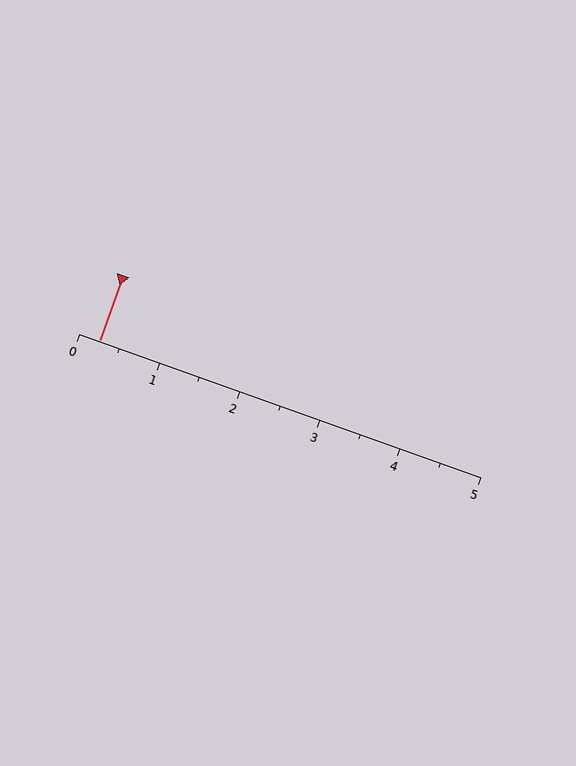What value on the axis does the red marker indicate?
The marker indicates approximately 0.2.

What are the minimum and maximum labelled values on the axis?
The axis runs from 0 to 5.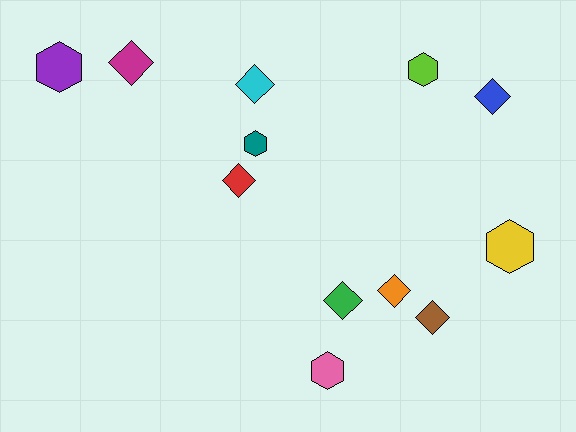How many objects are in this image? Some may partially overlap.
There are 12 objects.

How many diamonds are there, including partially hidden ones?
There are 7 diamonds.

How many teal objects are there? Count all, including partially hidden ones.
There is 1 teal object.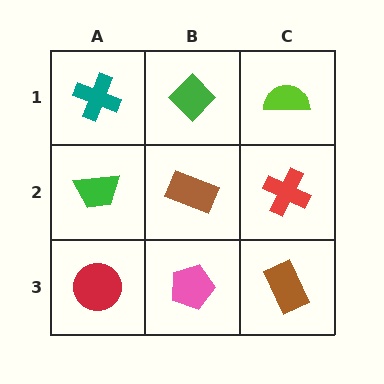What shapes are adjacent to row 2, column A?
A teal cross (row 1, column A), a red circle (row 3, column A), a brown rectangle (row 2, column B).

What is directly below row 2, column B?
A pink pentagon.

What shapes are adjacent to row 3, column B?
A brown rectangle (row 2, column B), a red circle (row 3, column A), a brown rectangle (row 3, column C).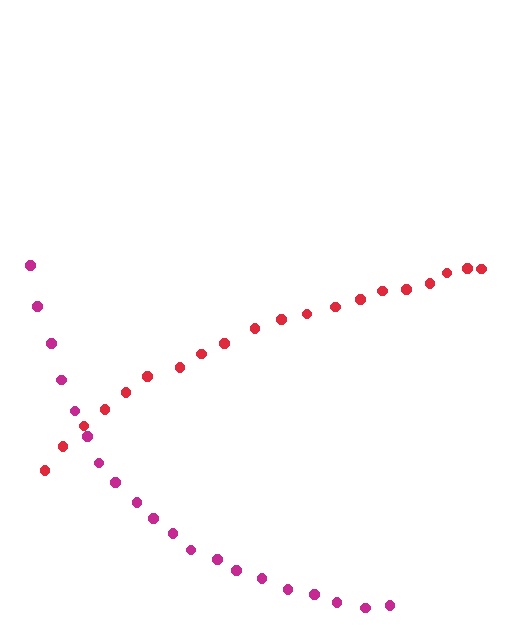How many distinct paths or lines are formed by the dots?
There are 2 distinct paths.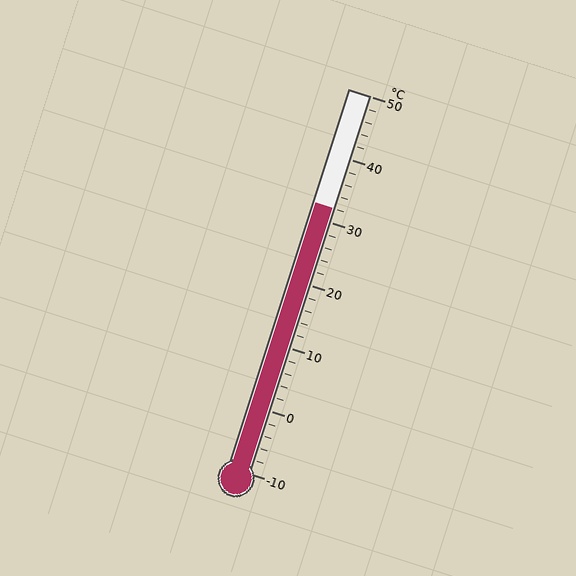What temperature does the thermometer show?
The thermometer shows approximately 32°C.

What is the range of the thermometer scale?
The thermometer scale ranges from -10°C to 50°C.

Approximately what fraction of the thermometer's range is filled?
The thermometer is filled to approximately 70% of its range.